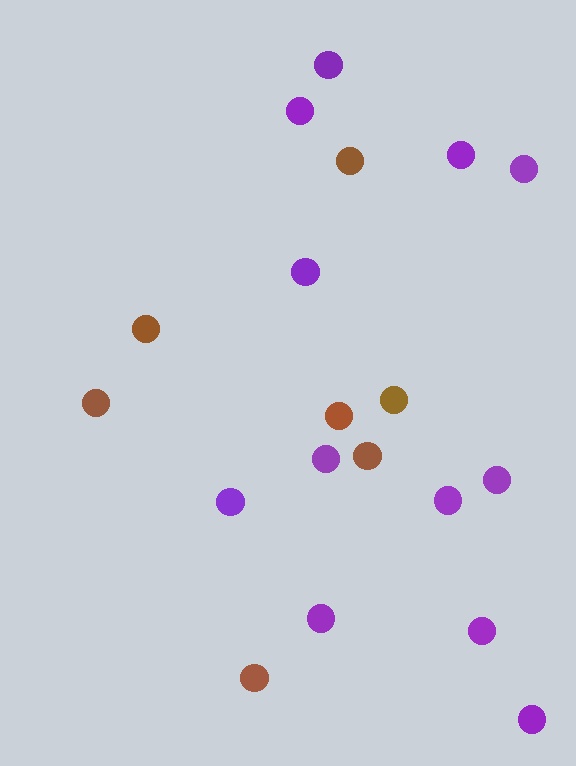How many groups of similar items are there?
There are 2 groups: one group of brown circles (7) and one group of purple circles (12).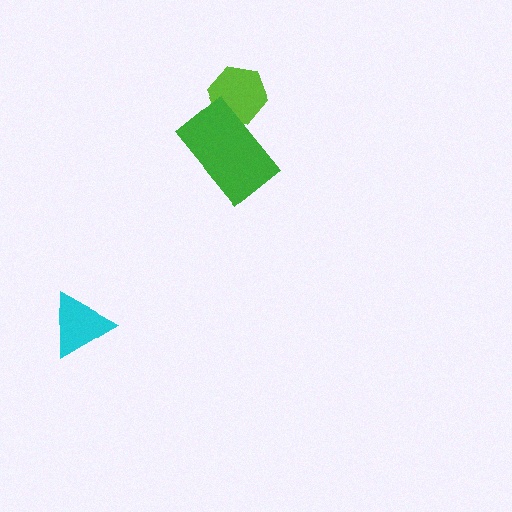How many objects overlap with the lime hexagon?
1 object overlaps with the lime hexagon.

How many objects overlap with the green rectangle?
1 object overlaps with the green rectangle.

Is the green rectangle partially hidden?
No, no other shape covers it.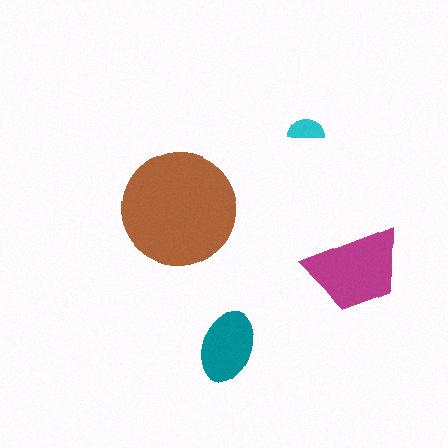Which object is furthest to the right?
The magenta trapezoid is rightmost.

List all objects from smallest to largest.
The cyan semicircle, the teal ellipse, the magenta trapezoid, the brown circle.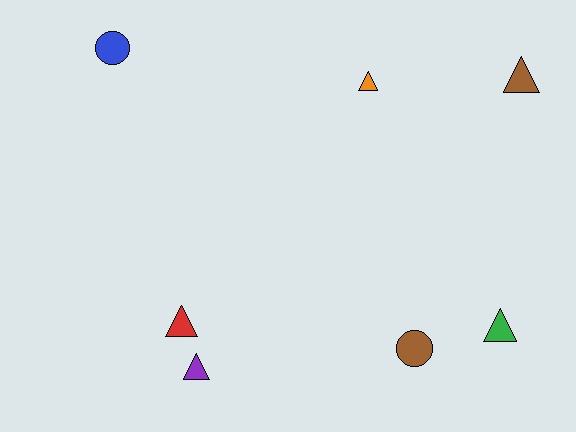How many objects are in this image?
There are 7 objects.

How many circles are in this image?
There are 2 circles.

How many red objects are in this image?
There is 1 red object.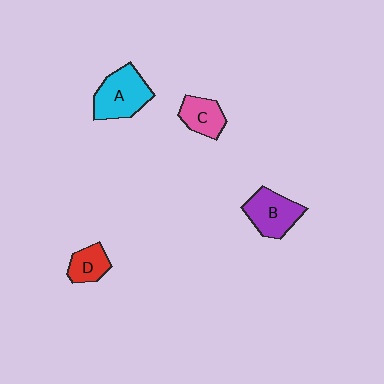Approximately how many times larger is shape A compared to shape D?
Approximately 1.8 times.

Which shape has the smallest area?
Shape D (red).